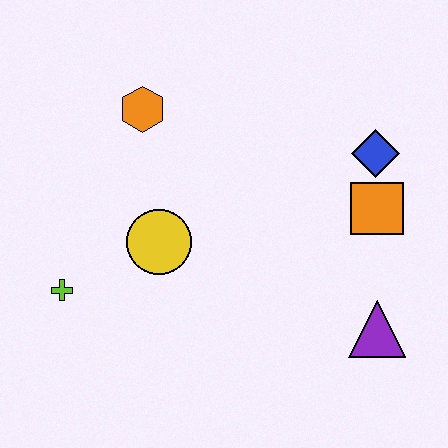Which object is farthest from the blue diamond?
The lime cross is farthest from the blue diamond.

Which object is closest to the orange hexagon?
The yellow circle is closest to the orange hexagon.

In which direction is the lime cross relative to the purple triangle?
The lime cross is to the left of the purple triangle.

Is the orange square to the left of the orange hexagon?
No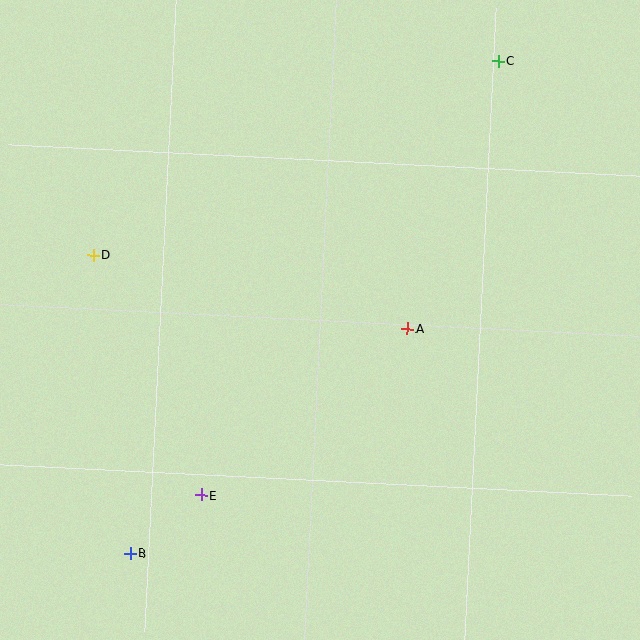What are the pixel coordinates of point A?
Point A is at (408, 329).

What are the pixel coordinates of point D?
Point D is at (93, 255).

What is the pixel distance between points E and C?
The distance between E and C is 526 pixels.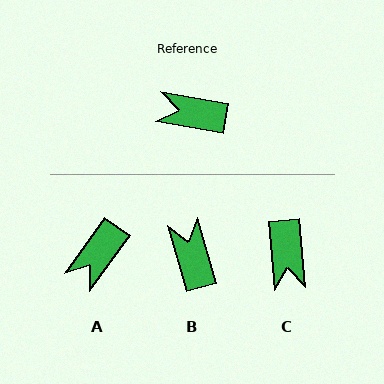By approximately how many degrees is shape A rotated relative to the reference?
Approximately 65 degrees counter-clockwise.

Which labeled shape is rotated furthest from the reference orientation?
C, about 105 degrees away.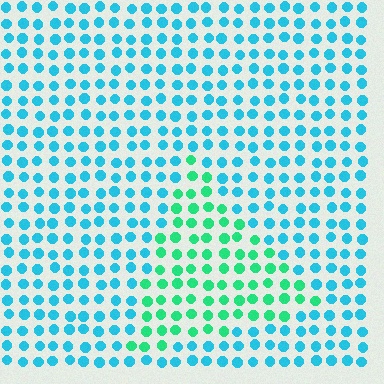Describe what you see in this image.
The image is filled with small cyan elements in a uniform arrangement. A triangle-shaped region is visible where the elements are tinted to a slightly different hue, forming a subtle color boundary.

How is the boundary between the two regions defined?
The boundary is defined purely by a slight shift in hue (about 41 degrees). Spacing, size, and orientation are identical on both sides.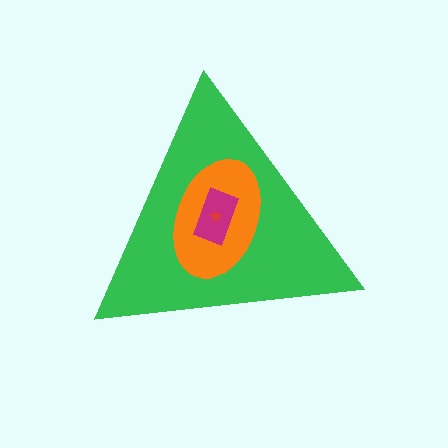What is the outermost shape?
The green triangle.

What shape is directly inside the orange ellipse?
The magenta rectangle.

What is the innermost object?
The red star.